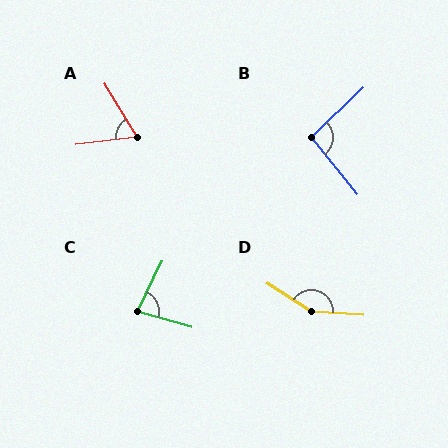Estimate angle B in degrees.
Approximately 96 degrees.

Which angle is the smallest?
A, at approximately 66 degrees.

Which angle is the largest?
D, at approximately 151 degrees.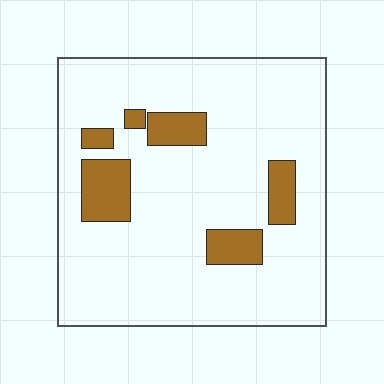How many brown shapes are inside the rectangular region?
6.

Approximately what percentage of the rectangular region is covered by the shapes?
Approximately 15%.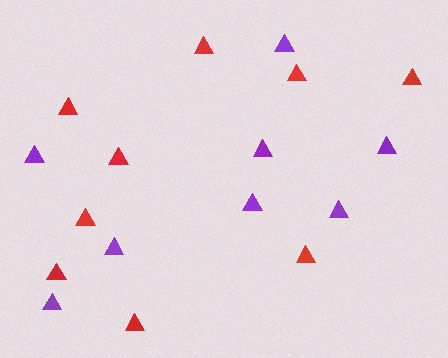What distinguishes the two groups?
There are 2 groups: one group of red triangles (9) and one group of purple triangles (8).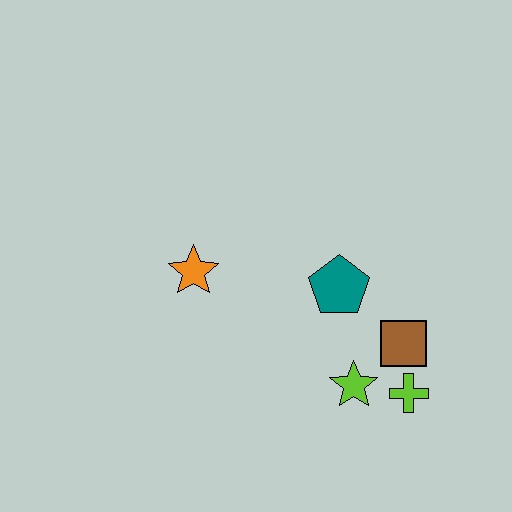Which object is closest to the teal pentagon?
The brown square is closest to the teal pentagon.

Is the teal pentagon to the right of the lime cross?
No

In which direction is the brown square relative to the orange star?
The brown square is to the right of the orange star.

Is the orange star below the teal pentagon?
No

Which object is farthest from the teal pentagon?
The orange star is farthest from the teal pentagon.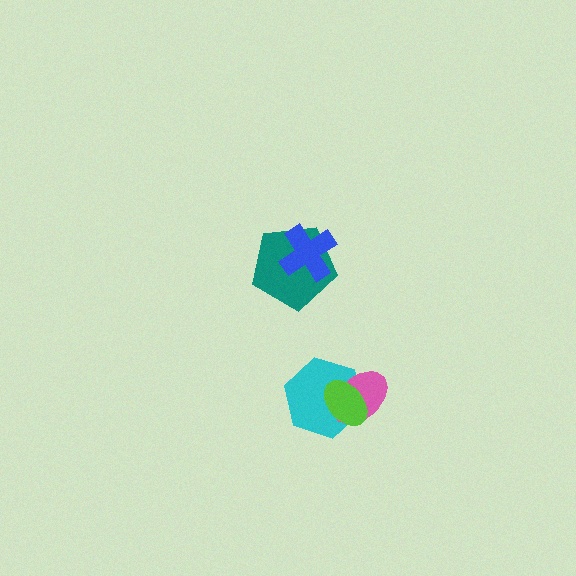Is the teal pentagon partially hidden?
Yes, it is partially covered by another shape.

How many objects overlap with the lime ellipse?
2 objects overlap with the lime ellipse.